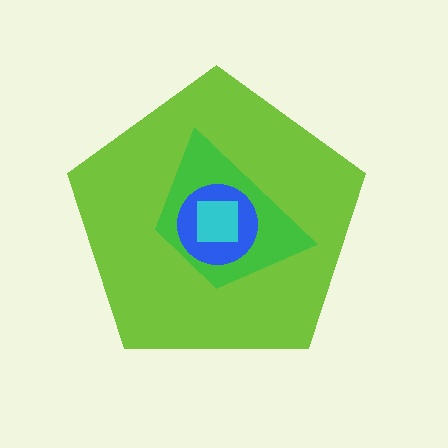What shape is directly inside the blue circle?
The cyan square.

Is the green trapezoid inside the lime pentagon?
Yes.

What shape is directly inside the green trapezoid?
The blue circle.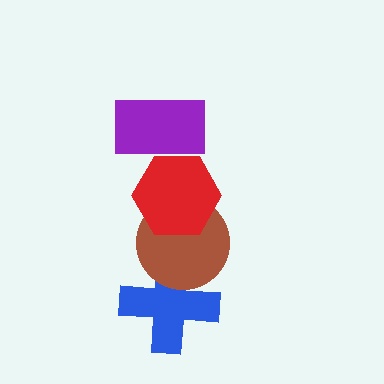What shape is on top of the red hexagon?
The purple rectangle is on top of the red hexagon.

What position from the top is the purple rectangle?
The purple rectangle is 1st from the top.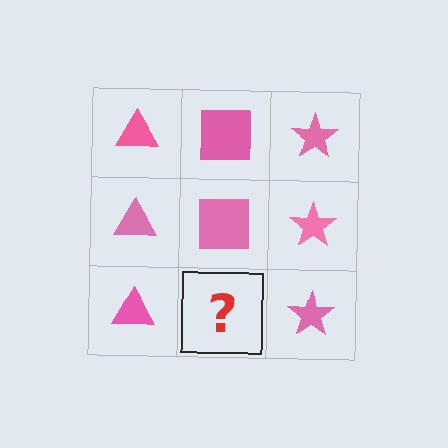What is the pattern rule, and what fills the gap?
The rule is that each column has a consistent shape. The gap should be filled with a pink square.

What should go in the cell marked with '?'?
The missing cell should contain a pink square.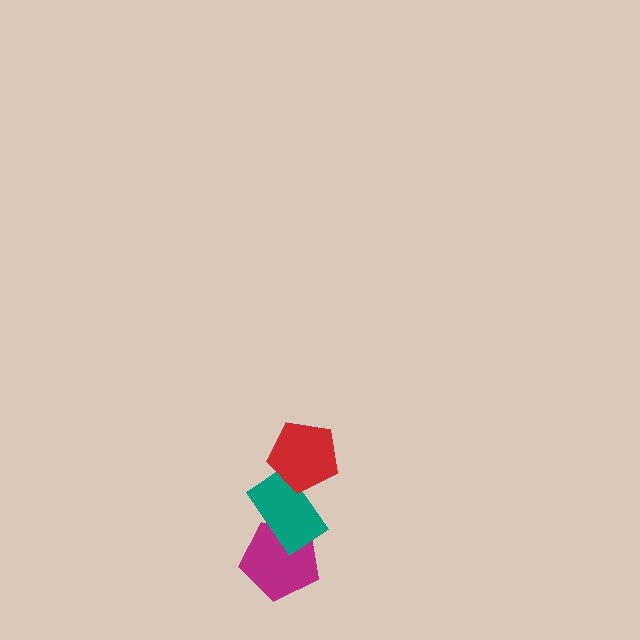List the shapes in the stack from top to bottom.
From top to bottom: the red pentagon, the teal rectangle, the magenta pentagon.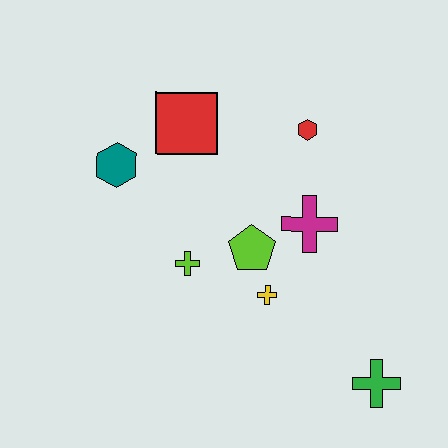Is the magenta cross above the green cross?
Yes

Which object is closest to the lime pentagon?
The yellow cross is closest to the lime pentagon.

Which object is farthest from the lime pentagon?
The green cross is farthest from the lime pentagon.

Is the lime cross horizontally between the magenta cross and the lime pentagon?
No